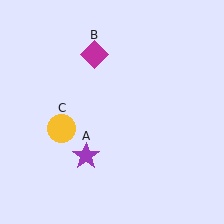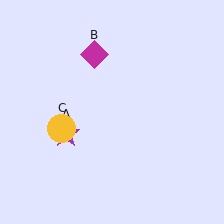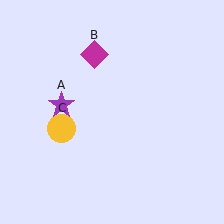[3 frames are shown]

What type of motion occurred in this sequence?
The purple star (object A) rotated clockwise around the center of the scene.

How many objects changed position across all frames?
1 object changed position: purple star (object A).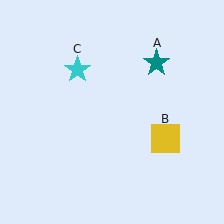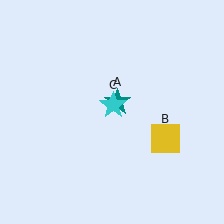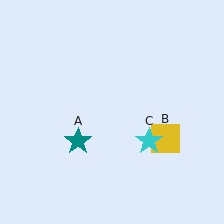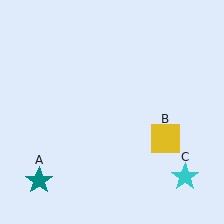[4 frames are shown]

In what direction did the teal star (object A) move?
The teal star (object A) moved down and to the left.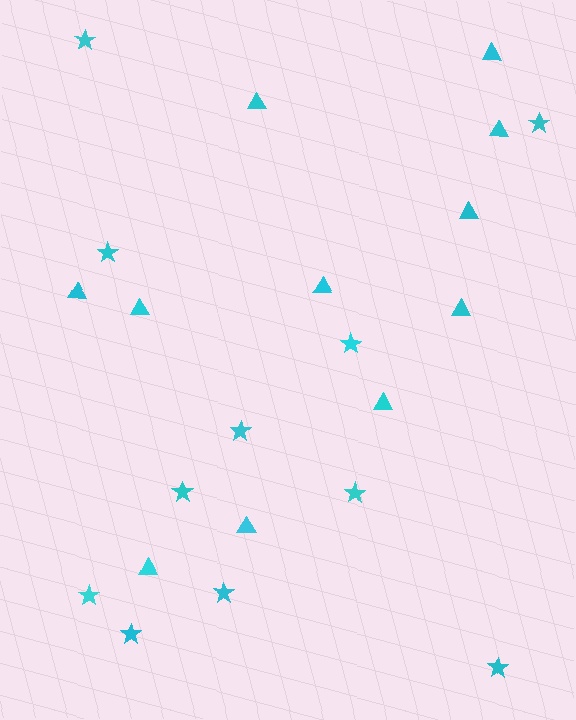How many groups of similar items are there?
There are 2 groups: one group of stars (11) and one group of triangles (11).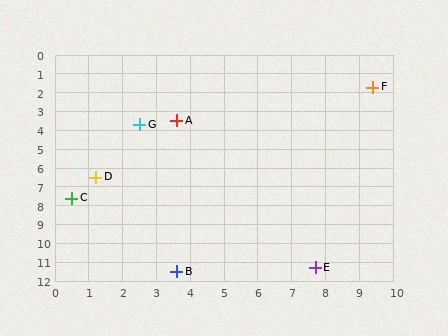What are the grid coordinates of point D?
Point D is at approximately (1.2, 6.5).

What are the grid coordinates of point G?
Point G is at approximately (2.5, 3.7).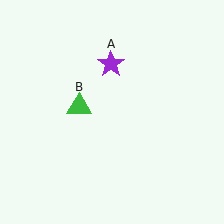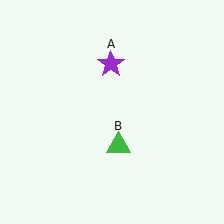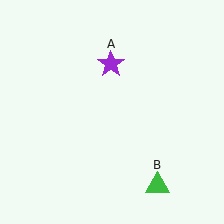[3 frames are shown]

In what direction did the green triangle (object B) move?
The green triangle (object B) moved down and to the right.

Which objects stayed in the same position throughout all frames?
Purple star (object A) remained stationary.